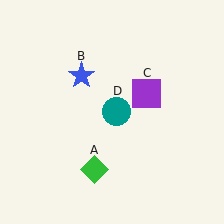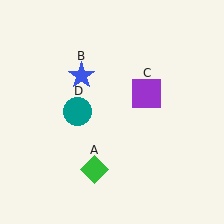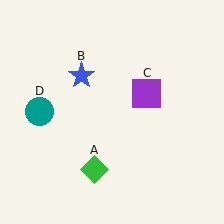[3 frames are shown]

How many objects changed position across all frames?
1 object changed position: teal circle (object D).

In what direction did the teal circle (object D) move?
The teal circle (object D) moved left.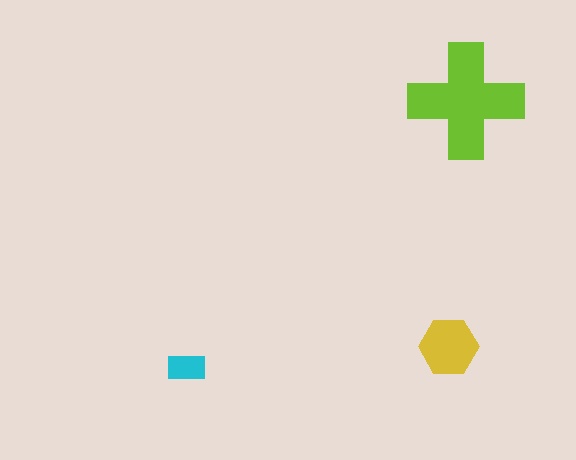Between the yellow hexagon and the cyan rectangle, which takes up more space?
The yellow hexagon.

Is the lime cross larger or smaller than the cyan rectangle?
Larger.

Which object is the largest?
The lime cross.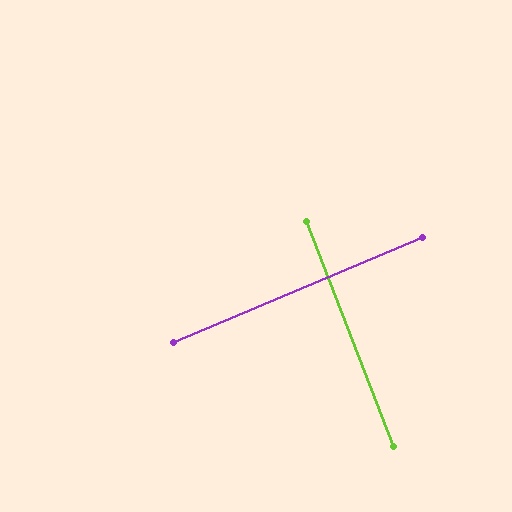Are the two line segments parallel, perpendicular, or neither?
Perpendicular — they meet at approximately 88°.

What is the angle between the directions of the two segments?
Approximately 88 degrees.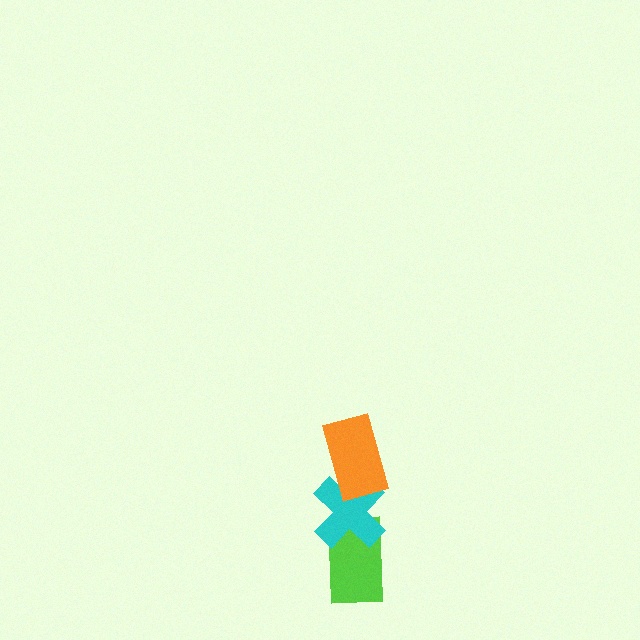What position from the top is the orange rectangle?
The orange rectangle is 1st from the top.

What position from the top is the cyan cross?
The cyan cross is 2nd from the top.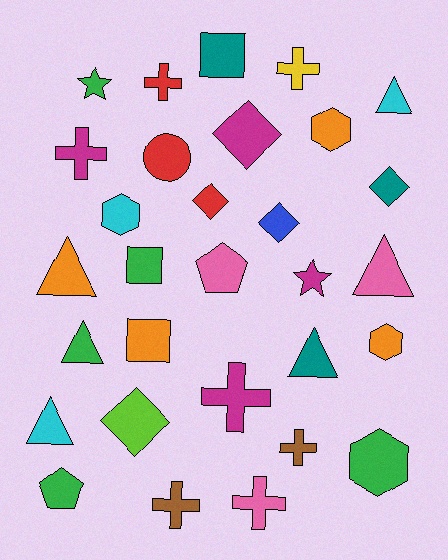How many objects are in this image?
There are 30 objects.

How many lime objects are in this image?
There is 1 lime object.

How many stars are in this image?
There are 2 stars.